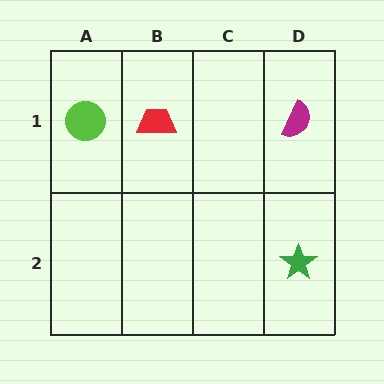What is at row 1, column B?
A red trapezoid.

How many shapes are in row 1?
3 shapes.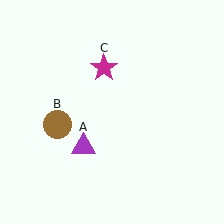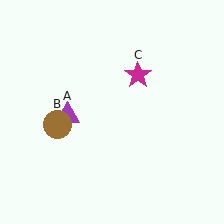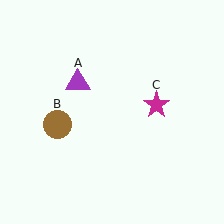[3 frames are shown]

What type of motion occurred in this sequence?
The purple triangle (object A), magenta star (object C) rotated clockwise around the center of the scene.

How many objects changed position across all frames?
2 objects changed position: purple triangle (object A), magenta star (object C).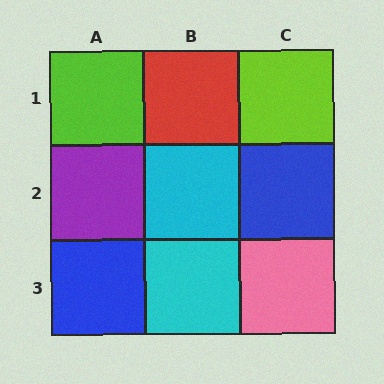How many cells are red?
1 cell is red.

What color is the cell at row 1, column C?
Lime.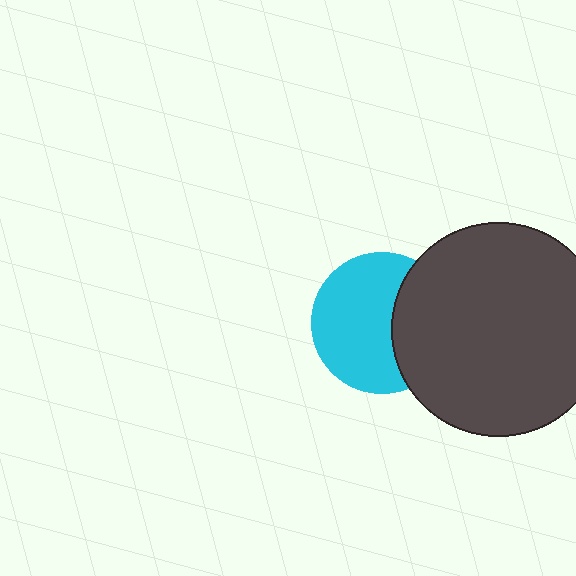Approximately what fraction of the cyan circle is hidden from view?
Roughly 35% of the cyan circle is hidden behind the dark gray circle.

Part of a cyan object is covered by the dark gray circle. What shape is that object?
It is a circle.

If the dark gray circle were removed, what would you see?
You would see the complete cyan circle.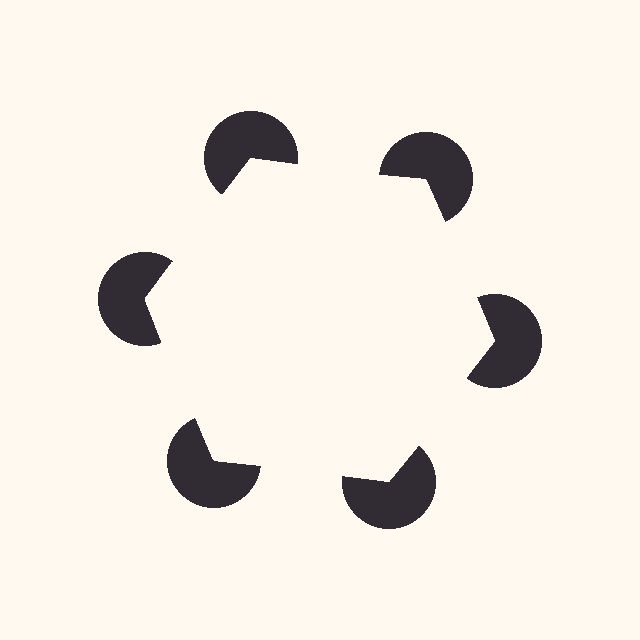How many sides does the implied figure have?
6 sides.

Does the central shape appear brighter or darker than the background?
It typically appears slightly brighter than the background, even though no actual brightness change is drawn.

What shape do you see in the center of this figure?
An illusory hexagon — its edges are inferred from the aligned wedge cuts in the pac-man discs, not physically drawn.